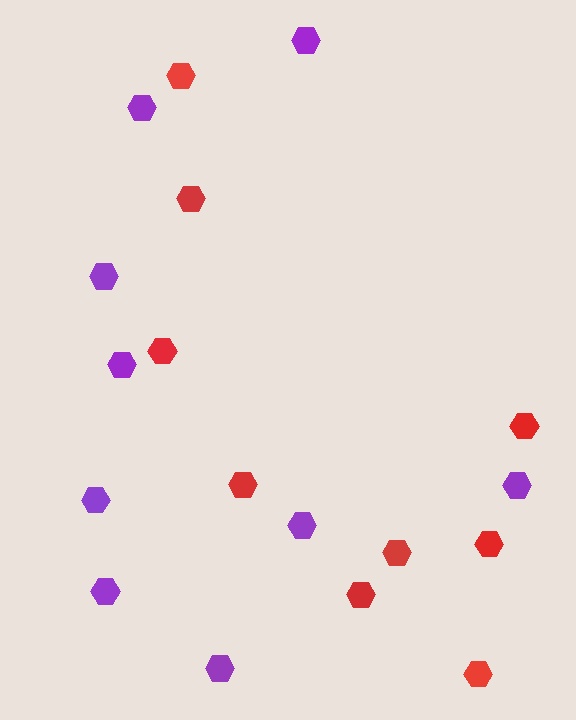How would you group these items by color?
There are 2 groups: one group of purple hexagons (9) and one group of red hexagons (9).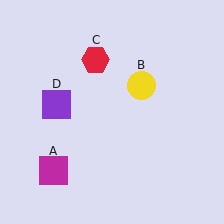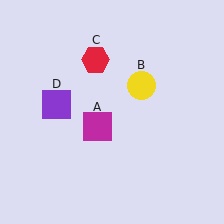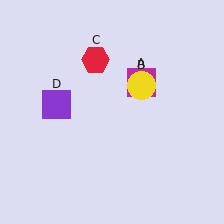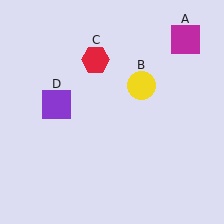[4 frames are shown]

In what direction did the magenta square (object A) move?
The magenta square (object A) moved up and to the right.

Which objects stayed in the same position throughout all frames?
Yellow circle (object B) and red hexagon (object C) and purple square (object D) remained stationary.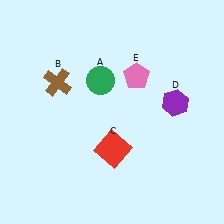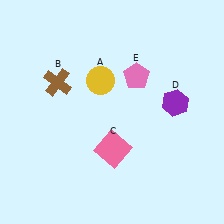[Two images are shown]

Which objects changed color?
A changed from green to yellow. C changed from red to pink.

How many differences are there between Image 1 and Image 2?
There are 2 differences between the two images.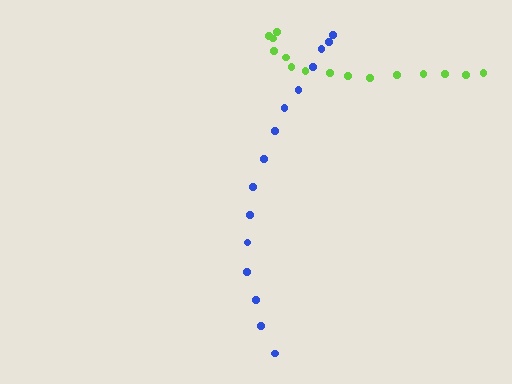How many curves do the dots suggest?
There are 2 distinct paths.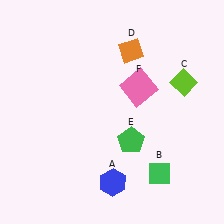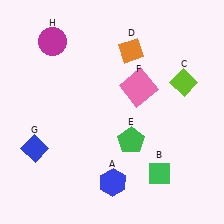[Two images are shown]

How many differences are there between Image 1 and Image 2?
There are 2 differences between the two images.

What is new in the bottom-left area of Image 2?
A blue diamond (G) was added in the bottom-left area of Image 2.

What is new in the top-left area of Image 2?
A magenta circle (H) was added in the top-left area of Image 2.